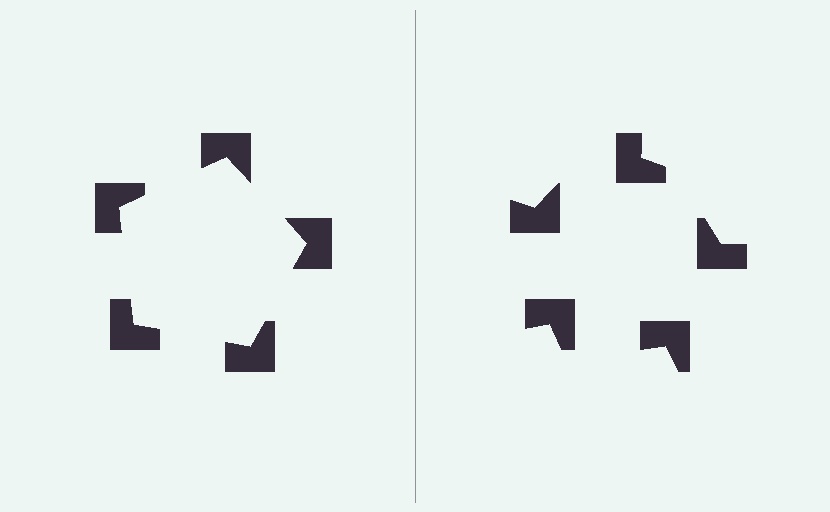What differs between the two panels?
The notched squares are positioned identically on both sides; only the wedge orientations differ. On the left they align to a pentagon; on the right they are misaligned.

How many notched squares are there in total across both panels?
10 — 5 on each side.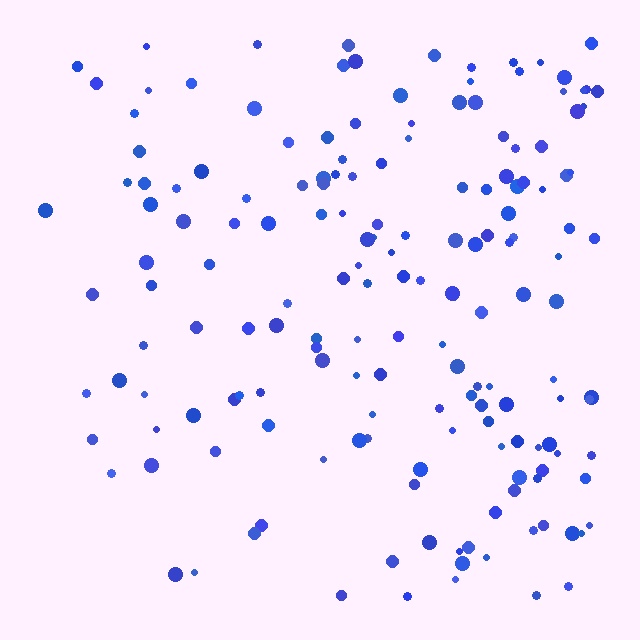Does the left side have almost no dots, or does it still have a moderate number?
Still a moderate number, just noticeably fewer than the right.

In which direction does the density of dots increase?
From left to right, with the right side densest.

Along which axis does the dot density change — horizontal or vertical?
Horizontal.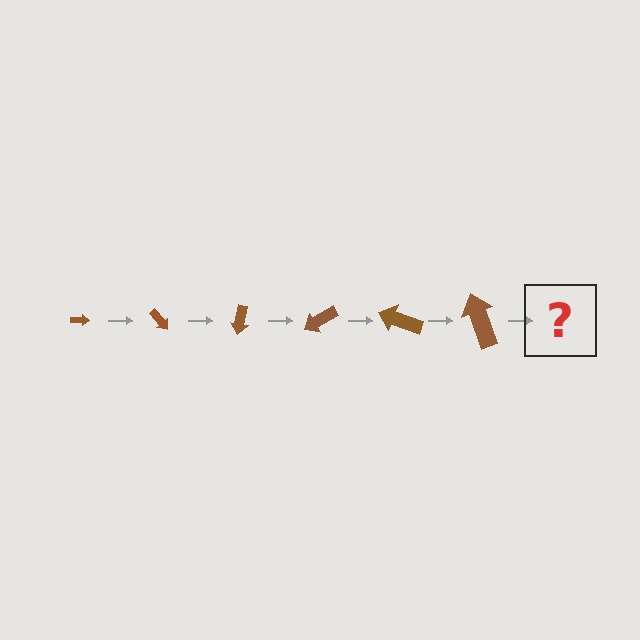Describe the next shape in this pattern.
It should be an arrow, larger than the previous one and rotated 300 degrees from the start.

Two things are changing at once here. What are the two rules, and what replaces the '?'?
The two rules are that the arrow grows larger each step and it rotates 50 degrees each step. The '?' should be an arrow, larger than the previous one and rotated 300 degrees from the start.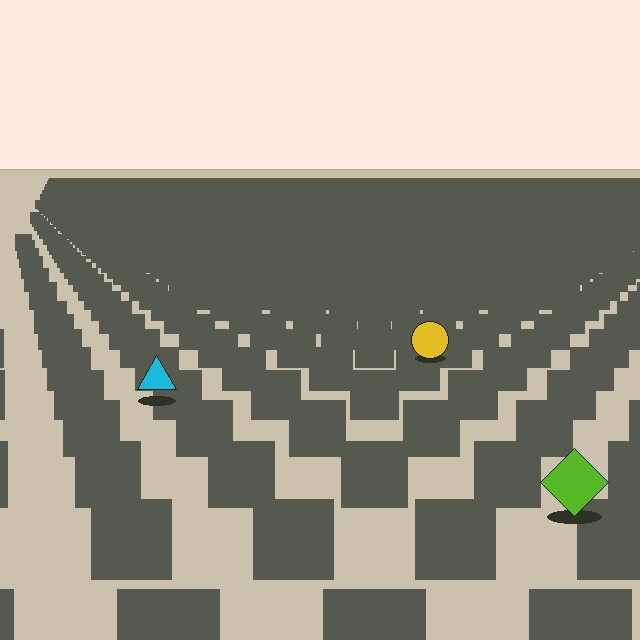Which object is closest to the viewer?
The lime diamond is closest. The texture marks near it are larger and more spread out.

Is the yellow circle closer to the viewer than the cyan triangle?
No. The cyan triangle is closer — you can tell from the texture gradient: the ground texture is coarser near it.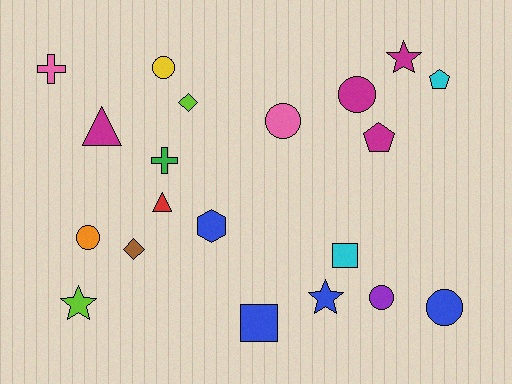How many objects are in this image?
There are 20 objects.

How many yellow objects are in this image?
There is 1 yellow object.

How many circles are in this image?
There are 6 circles.